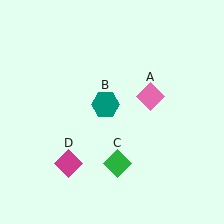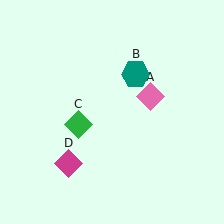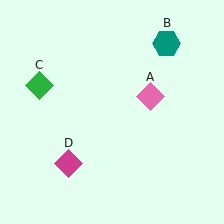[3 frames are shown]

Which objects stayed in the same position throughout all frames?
Pink diamond (object A) and magenta diamond (object D) remained stationary.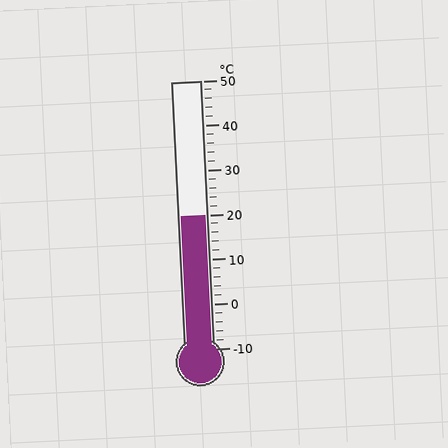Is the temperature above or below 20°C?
The temperature is at 20°C.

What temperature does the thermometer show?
The thermometer shows approximately 20°C.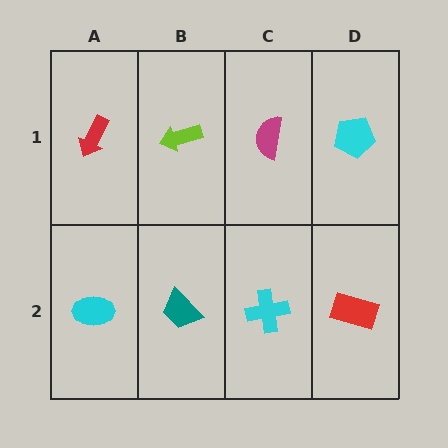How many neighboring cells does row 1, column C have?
3.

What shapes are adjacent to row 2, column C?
A magenta semicircle (row 1, column C), a teal trapezoid (row 2, column B), a red rectangle (row 2, column D).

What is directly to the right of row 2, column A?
A teal trapezoid.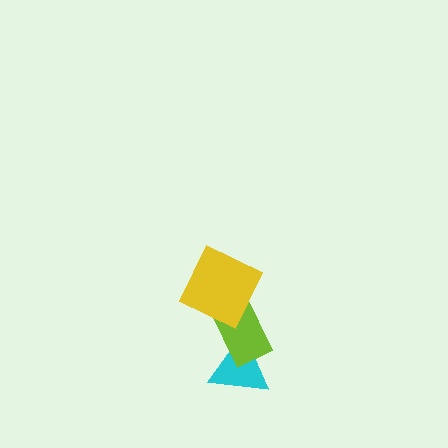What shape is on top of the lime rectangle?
The yellow square is on top of the lime rectangle.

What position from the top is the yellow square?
The yellow square is 1st from the top.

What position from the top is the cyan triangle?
The cyan triangle is 3rd from the top.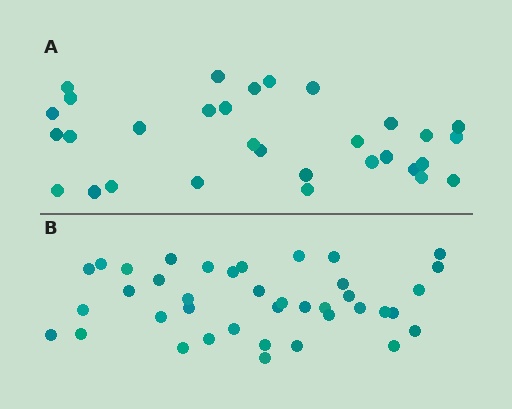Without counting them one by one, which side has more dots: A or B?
Region B (the bottom region) has more dots.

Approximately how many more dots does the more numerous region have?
Region B has roughly 8 or so more dots than region A.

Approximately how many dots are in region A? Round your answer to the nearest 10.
About 30 dots. (The exact count is 31, which rounds to 30.)